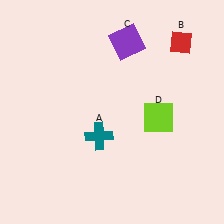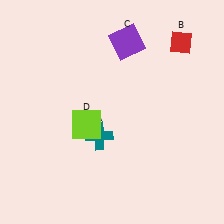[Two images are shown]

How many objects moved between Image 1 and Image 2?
1 object moved between the two images.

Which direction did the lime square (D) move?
The lime square (D) moved left.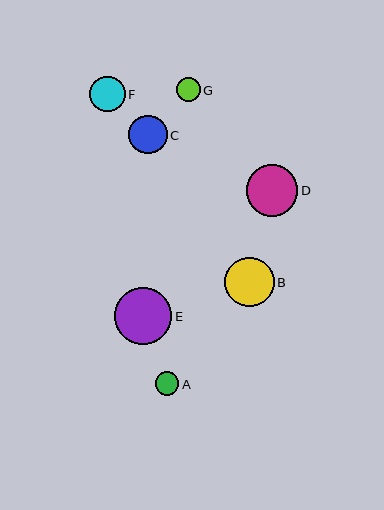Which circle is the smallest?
Circle A is the smallest with a size of approximately 23 pixels.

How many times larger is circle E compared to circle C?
Circle E is approximately 1.5 times the size of circle C.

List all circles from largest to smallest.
From largest to smallest: E, D, B, C, F, G, A.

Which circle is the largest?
Circle E is the largest with a size of approximately 57 pixels.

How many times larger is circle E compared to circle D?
Circle E is approximately 1.1 times the size of circle D.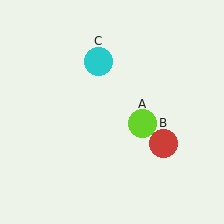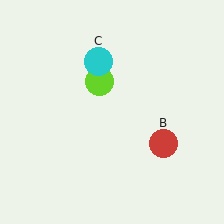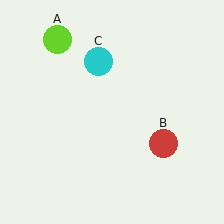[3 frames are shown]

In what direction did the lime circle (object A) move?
The lime circle (object A) moved up and to the left.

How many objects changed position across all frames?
1 object changed position: lime circle (object A).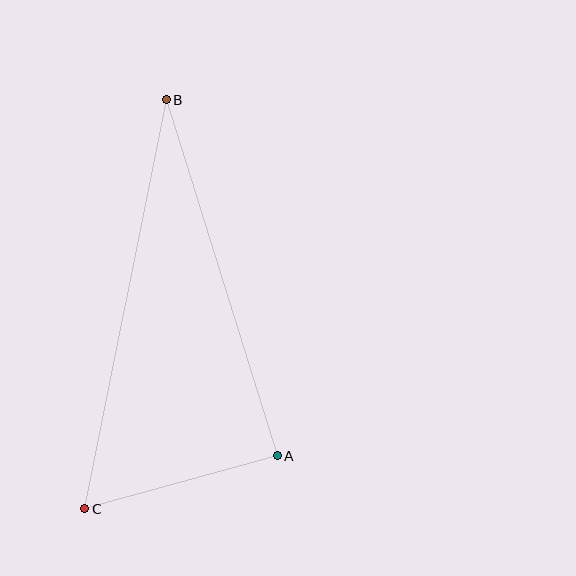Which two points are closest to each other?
Points A and C are closest to each other.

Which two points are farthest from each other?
Points B and C are farthest from each other.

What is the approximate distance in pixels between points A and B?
The distance between A and B is approximately 373 pixels.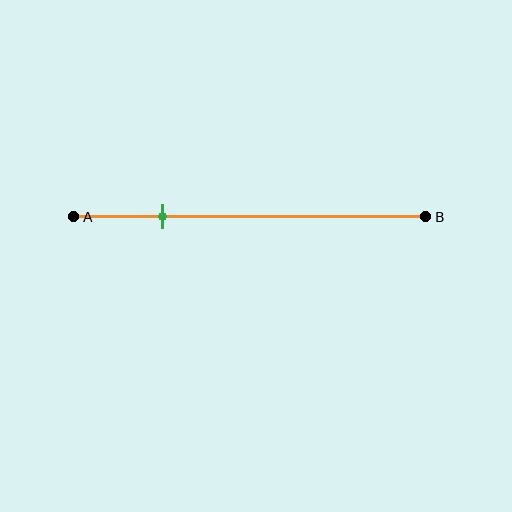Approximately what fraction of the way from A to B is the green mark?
The green mark is approximately 25% of the way from A to B.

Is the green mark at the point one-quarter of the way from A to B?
Yes, the mark is approximately at the one-quarter point.